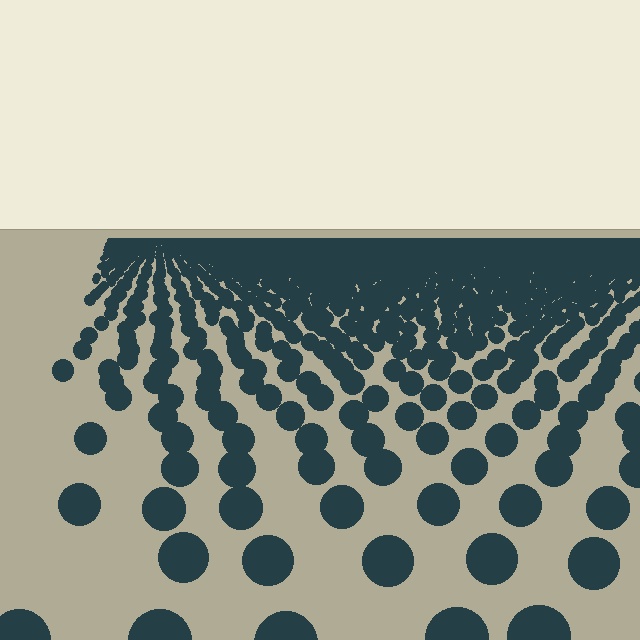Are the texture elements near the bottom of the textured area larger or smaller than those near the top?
Larger. Near the bottom, elements are closer to the viewer and appear at a bigger on-screen size.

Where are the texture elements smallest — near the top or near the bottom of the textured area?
Near the top.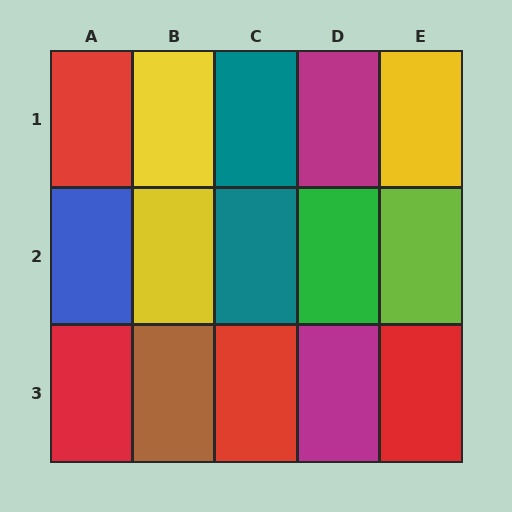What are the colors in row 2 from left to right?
Blue, yellow, teal, green, lime.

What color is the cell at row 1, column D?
Magenta.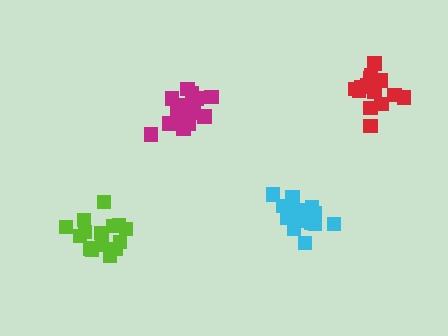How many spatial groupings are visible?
There are 4 spatial groupings.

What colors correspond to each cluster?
The clusters are colored: magenta, lime, red, cyan.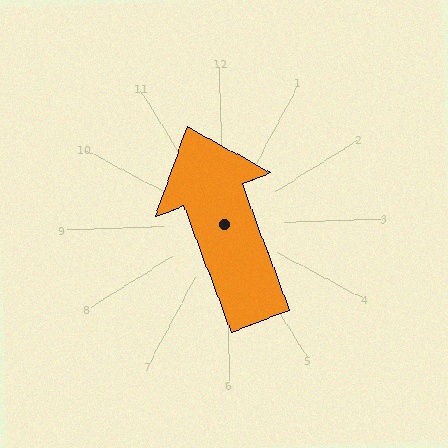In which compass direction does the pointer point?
North.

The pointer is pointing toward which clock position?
Roughly 11 o'clock.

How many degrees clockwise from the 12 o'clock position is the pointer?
Approximately 341 degrees.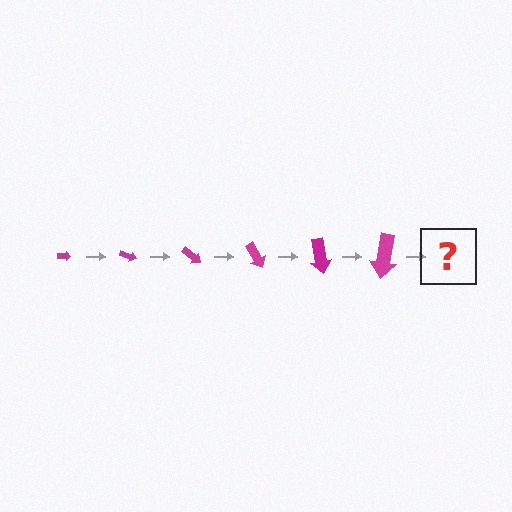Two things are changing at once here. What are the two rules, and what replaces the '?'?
The two rules are that the arrow grows larger each step and it rotates 20 degrees each step. The '?' should be an arrow, larger than the previous one and rotated 120 degrees from the start.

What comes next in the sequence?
The next element should be an arrow, larger than the previous one and rotated 120 degrees from the start.